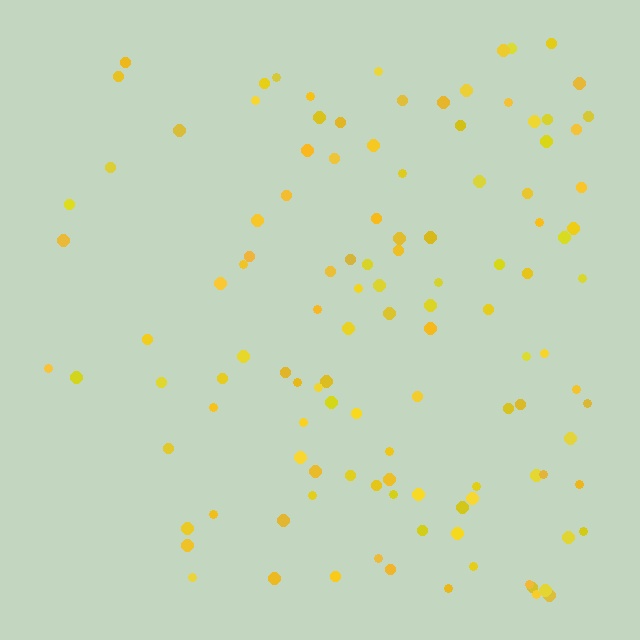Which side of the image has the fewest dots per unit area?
The left.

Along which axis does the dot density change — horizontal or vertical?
Horizontal.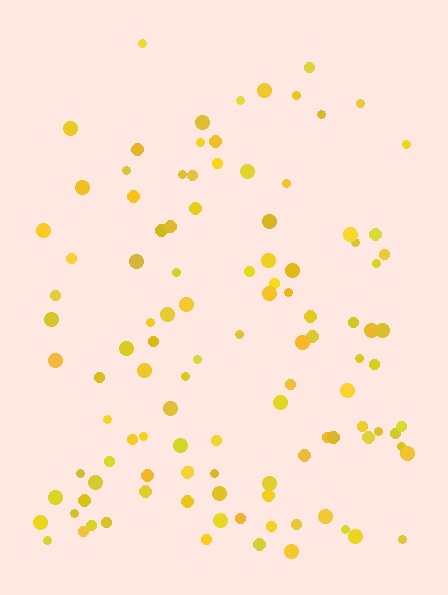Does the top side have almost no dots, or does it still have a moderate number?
Still a moderate number, just noticeably fewer than the bottom.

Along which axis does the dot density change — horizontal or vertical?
Vertical.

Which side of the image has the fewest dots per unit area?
The top.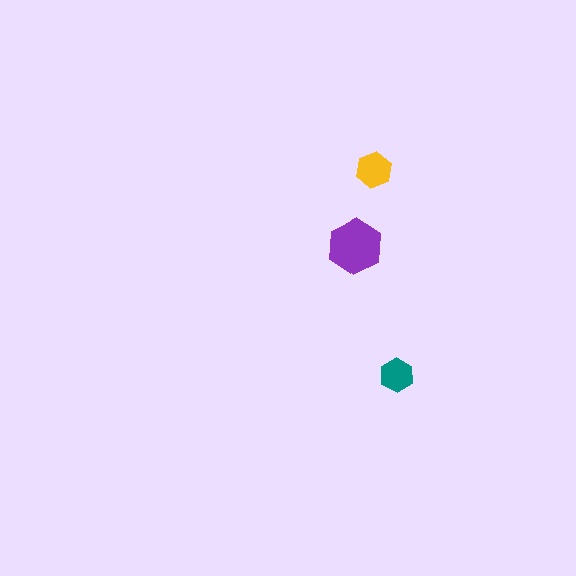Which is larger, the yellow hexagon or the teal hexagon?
The yellow one.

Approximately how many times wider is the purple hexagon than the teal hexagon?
About 1.5 times wider.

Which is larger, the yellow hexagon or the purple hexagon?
The purple one.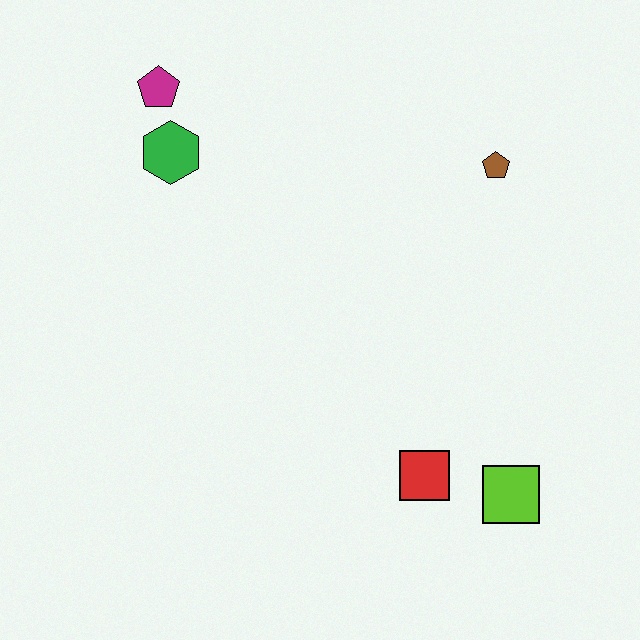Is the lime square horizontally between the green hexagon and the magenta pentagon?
No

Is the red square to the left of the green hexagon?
No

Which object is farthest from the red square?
The magenta pentagon is farthest from the red square.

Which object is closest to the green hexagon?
The magenta pentagon is closest to the green hexagon.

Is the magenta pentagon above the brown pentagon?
Yes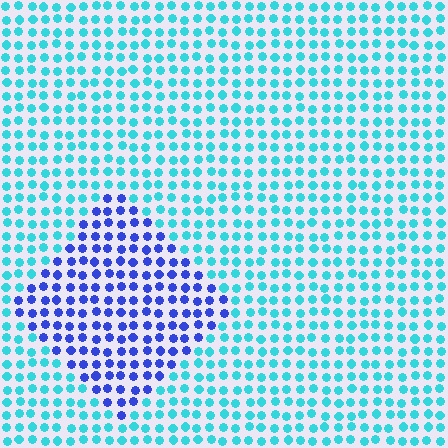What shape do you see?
I see a diamond.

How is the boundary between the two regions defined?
The boundary is defined purely by a slight shift in hue (about 52 degrees). Spacing, size, and orientation are identical on both sides.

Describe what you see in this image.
The image is filled with small cyan elements in a uniform arrangement. A diamond-shaped region is visible where the elements are tinted to a slightly different hue, forming a subtle color boundary.